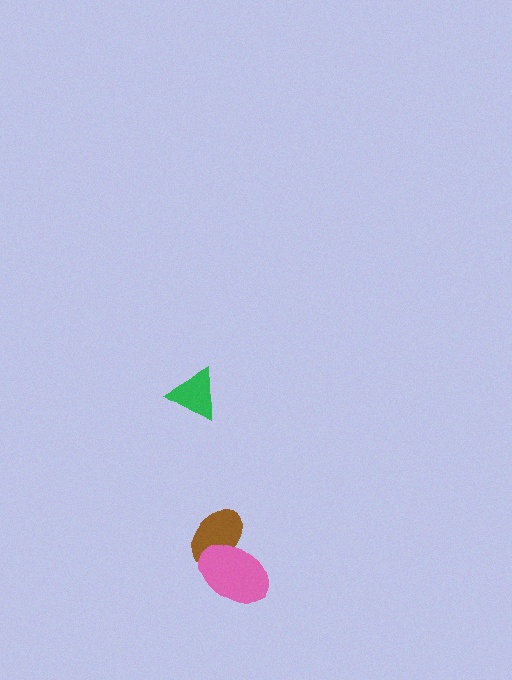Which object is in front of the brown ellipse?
The pink ellipse is in front of the brown ellipse.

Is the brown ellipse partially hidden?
Yes, it is partially covered by another shape.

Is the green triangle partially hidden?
No, no other shape covers it.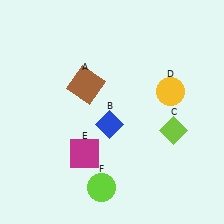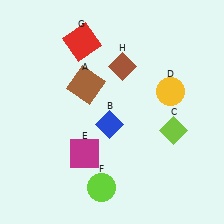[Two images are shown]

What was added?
A red square (G), a brown diamond (H) were added in Image 2.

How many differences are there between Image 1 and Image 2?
There are 2 differences between the two images.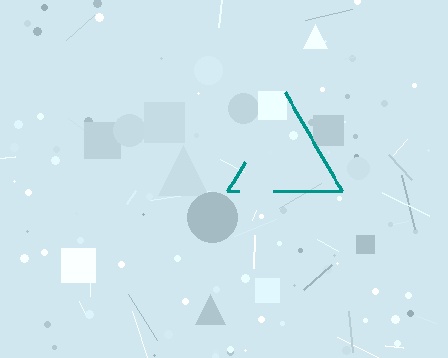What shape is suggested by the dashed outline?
The dashed outline suggests a triangle.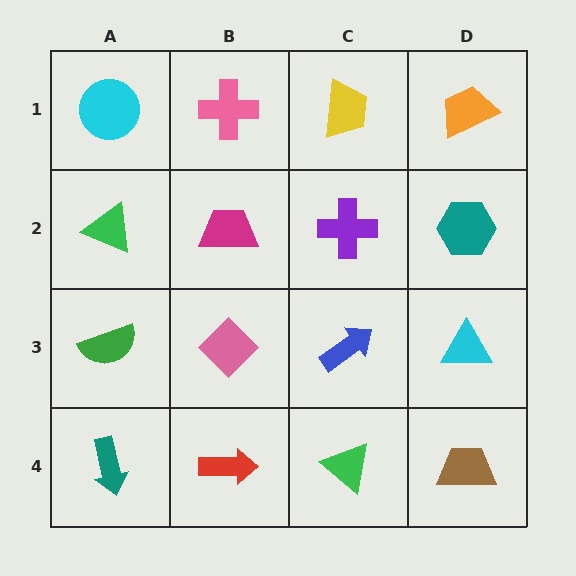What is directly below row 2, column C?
A blue arrow.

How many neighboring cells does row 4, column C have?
3.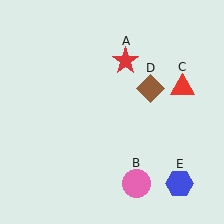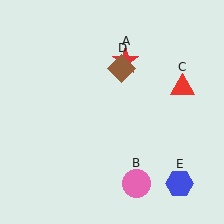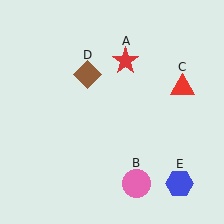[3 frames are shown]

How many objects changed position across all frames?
1 object changed position: brown diamond (object D).